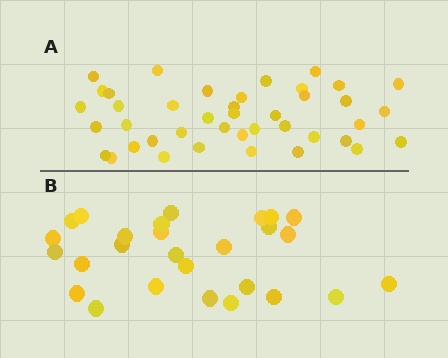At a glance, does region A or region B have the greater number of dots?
Region A (the top region) has more dots.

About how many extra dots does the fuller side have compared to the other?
Region A has approximately 15 more dots than region B.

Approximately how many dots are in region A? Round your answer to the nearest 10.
About 40 dots. (The exact count is 41, which rounds to 40.)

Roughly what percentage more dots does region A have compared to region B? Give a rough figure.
About 50% more.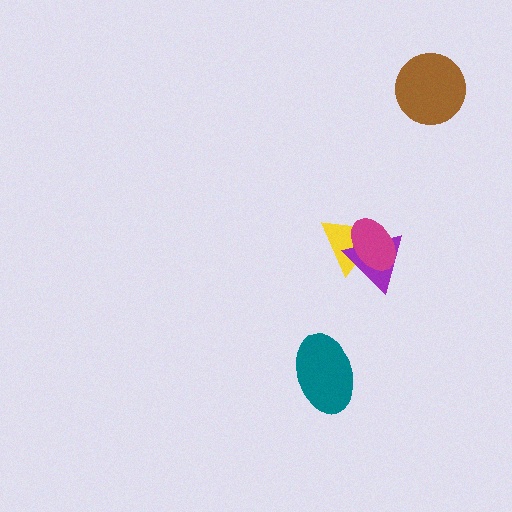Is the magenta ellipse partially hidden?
No, no other shape covers it.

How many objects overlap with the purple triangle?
2 objects overlap with the purple triangle.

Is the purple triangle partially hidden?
Yes, it is partially covered by another shape.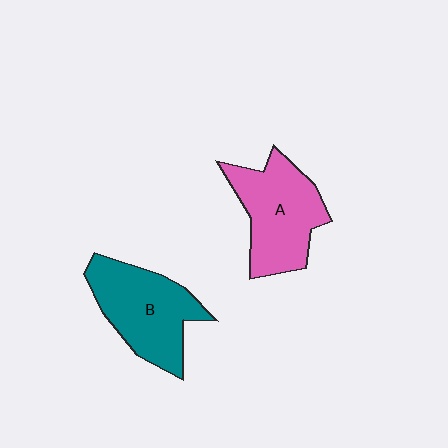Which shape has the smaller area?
Shape A (pink).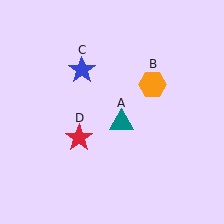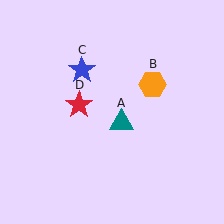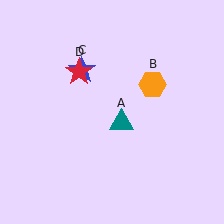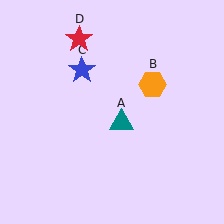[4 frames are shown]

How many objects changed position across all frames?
1 object changed position: red star (object D).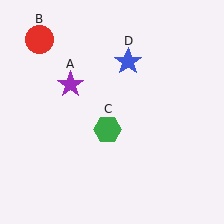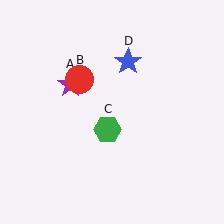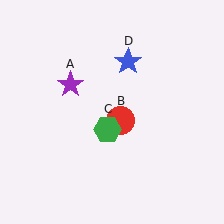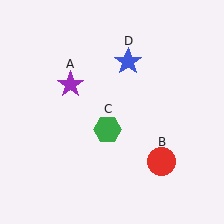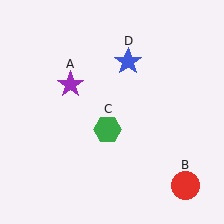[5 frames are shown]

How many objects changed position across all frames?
1 object changed position: red circle (object B).